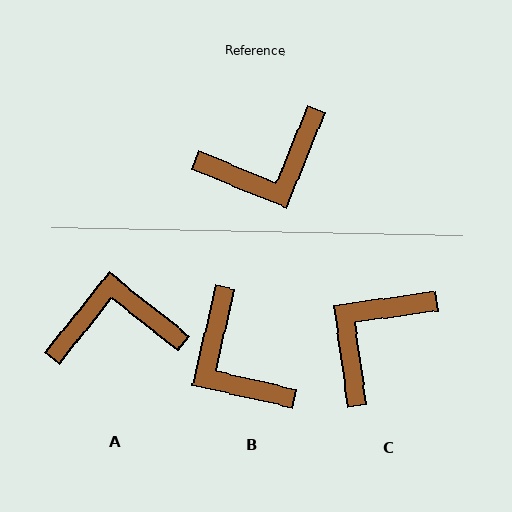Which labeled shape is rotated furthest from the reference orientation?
A, about 164 degrees away.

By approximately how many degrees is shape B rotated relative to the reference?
Approximately 81 degrees clockwise.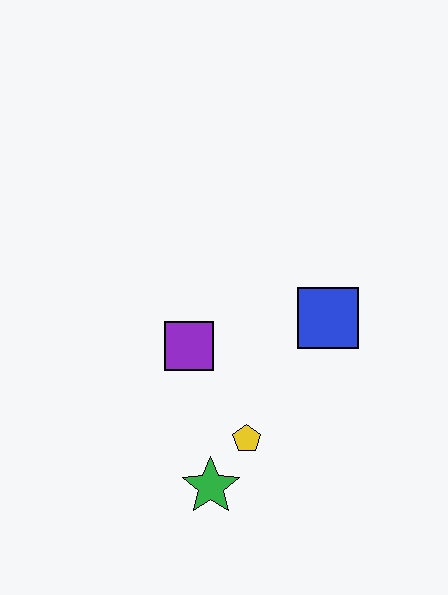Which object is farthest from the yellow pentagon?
The blue square is farthest from the yellow pentagon.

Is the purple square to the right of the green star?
No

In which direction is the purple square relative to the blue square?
The purple square is to the left of the blue square.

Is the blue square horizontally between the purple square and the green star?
No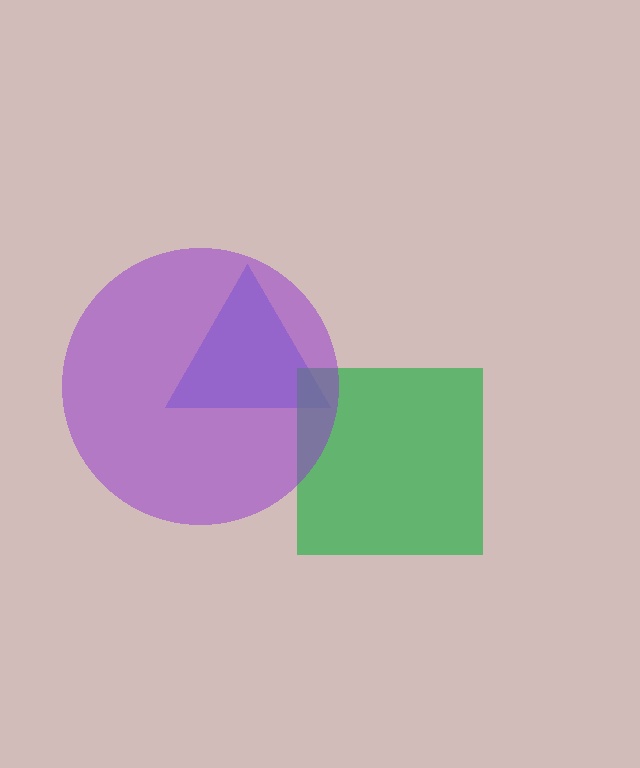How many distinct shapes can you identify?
There are 3 distinct shapes: a blue triangle, a green square, a purple circle.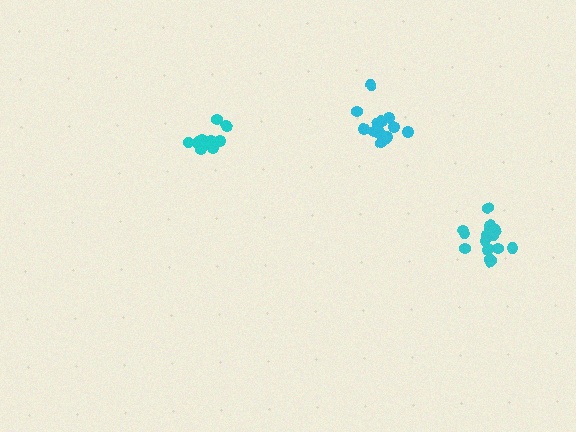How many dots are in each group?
Group 1: 13 dots, Group 2: 10 dots, Group 3: 16 dots (39 total).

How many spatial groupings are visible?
There are 3 spatial groupings.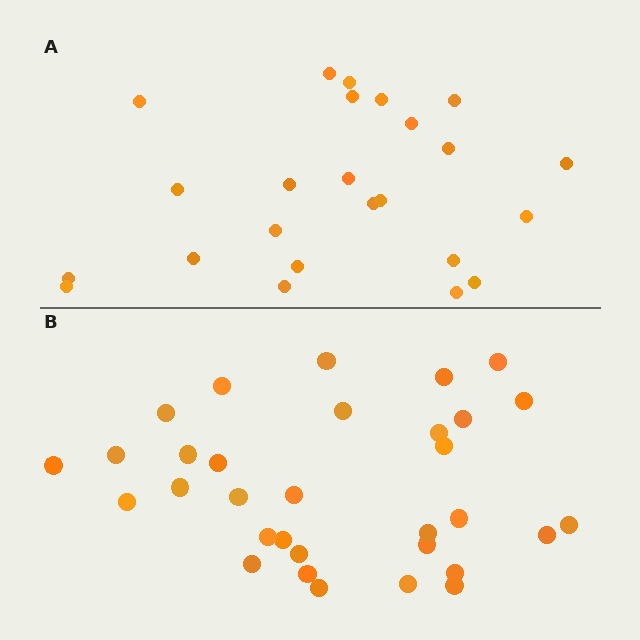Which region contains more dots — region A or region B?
Region B (the bottom region) has more dots.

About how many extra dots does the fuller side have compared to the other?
Region B has roughly 8 or so more dots than region A.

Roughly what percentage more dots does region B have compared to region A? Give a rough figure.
About 35% more.